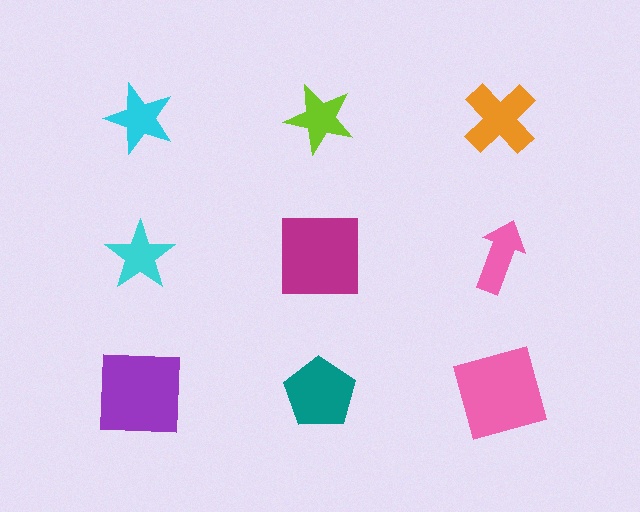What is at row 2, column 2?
A magenta square.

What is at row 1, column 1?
A cyan star.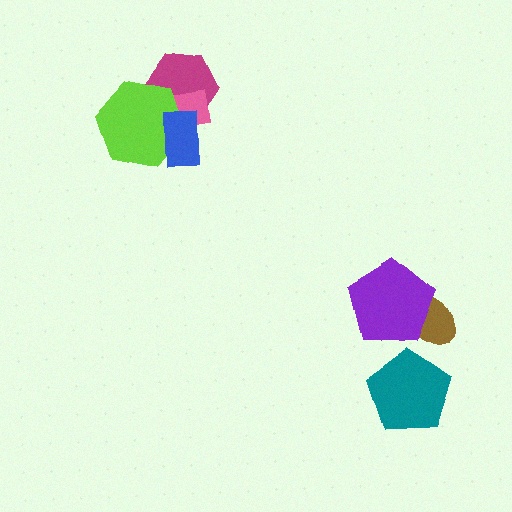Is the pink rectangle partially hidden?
Yes, it is partially covered by another shape.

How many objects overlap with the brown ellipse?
1 object overlaps with the brown ellipse.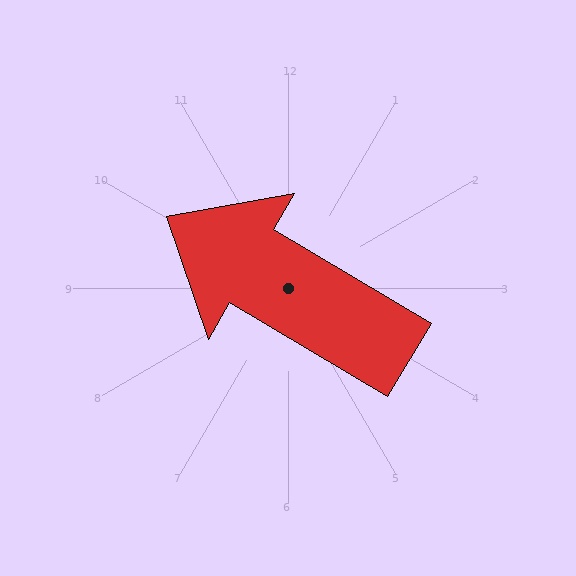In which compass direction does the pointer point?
Northwest.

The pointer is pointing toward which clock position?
Roughly 10 o'clock.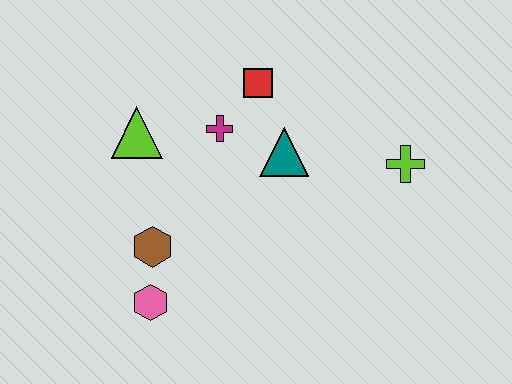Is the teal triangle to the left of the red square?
No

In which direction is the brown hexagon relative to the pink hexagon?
The brown hexagon is above the pink hexagon.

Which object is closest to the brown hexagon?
The pink hexagon is closest to the brown hexagon.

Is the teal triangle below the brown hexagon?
No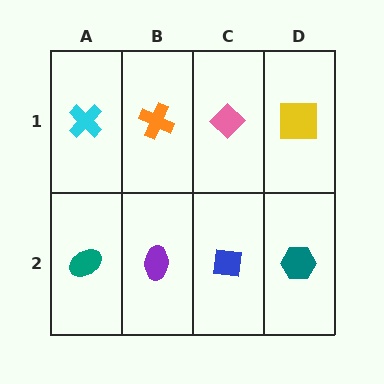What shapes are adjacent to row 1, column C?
A blue square (row 2, column C), an orange cross (row 1, column B), a yellow square (row 1, column D).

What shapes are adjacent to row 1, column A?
A teal ellipse (row 2, column A), an orange cross (row 1, column B).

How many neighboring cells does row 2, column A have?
2.